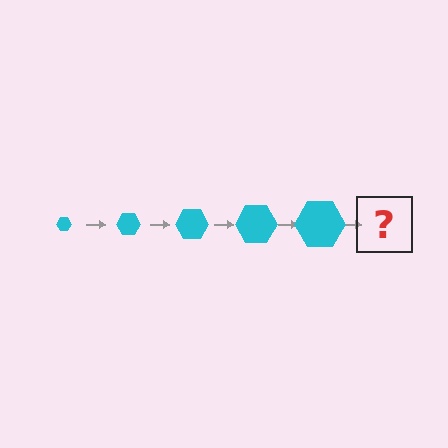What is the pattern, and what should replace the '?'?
The pattern is that the hexagon gets progressively larger each step. The '?' should be a cyan hexagon, larger than the previous one.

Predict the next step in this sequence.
The next step is a cyan hexagon, larger than the previous one.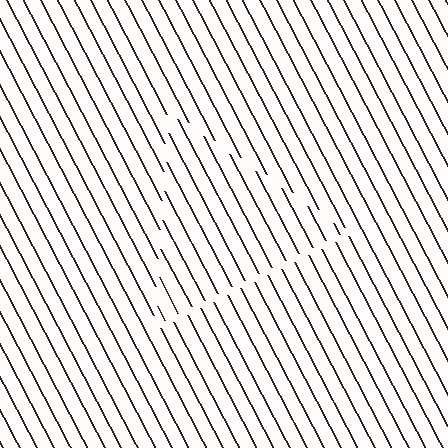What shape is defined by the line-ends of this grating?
An illusory triangle. The interior of the shape contains the same grating, shifted by half a period — the contour is defined by the phase discontinuity where line-ends from the inner and outer gratings abut.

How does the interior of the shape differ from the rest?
The interior of the shape contains the same grating, shifted by half a period — the contour is defined by the phase discontinuity where line-ends from the inner and outer gratings abut.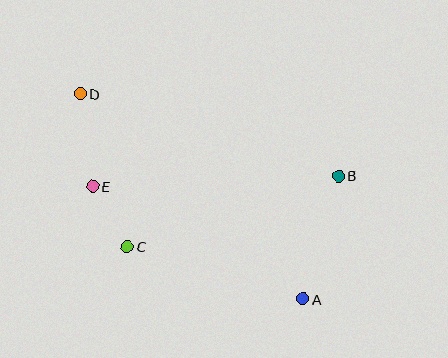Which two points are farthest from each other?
Points A and D are farthest from each other.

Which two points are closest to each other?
Points C and E are closest to each other.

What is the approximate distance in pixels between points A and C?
The distance between A and C is approximately 183 pixels.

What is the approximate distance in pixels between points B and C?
The distance between B and C is approximately 223 pixels.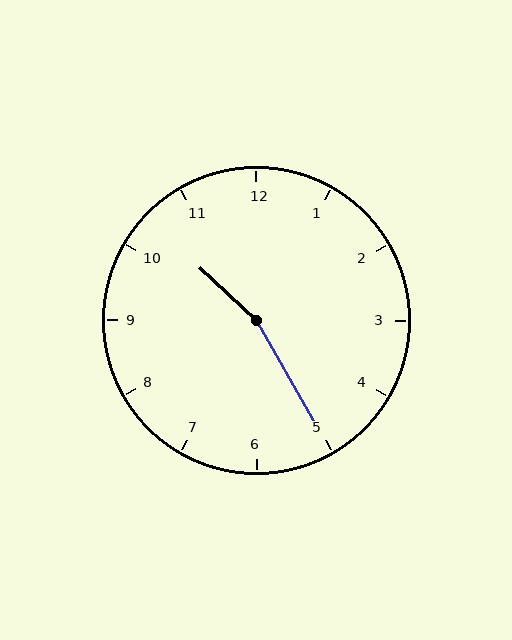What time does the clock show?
10:25.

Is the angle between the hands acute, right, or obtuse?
It is obtuse.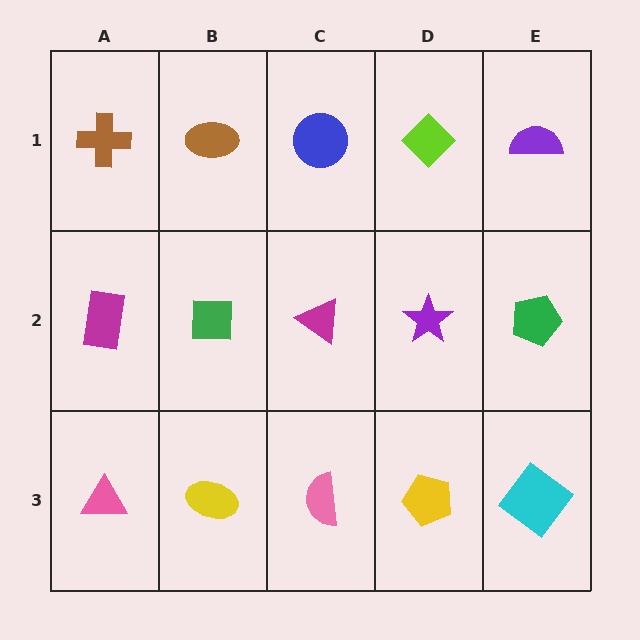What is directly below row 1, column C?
A magenta triangle.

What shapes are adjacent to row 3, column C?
A magenta triangle (row 2, column C), a yellow ellipse (row 3, column B), a yellow pentagon (row 3, column D).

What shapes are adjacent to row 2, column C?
A blue circle (row 1, column C), a pink semicircle (row 3, column C), a green square (row 2, column B), a purple star (row 2, column D).